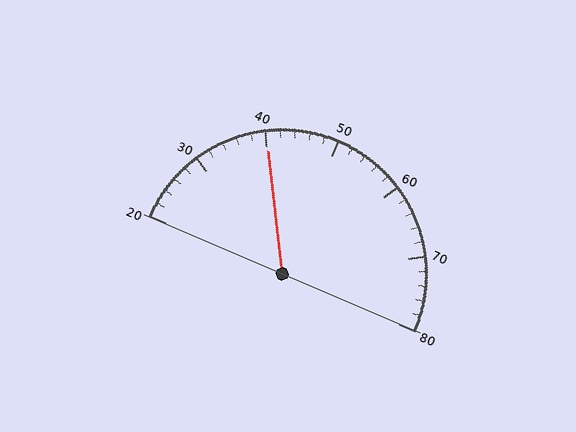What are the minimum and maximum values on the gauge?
The gauge ranges from 20 to 80.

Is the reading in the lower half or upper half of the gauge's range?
The reading is in the lower half of the range (20 to 80).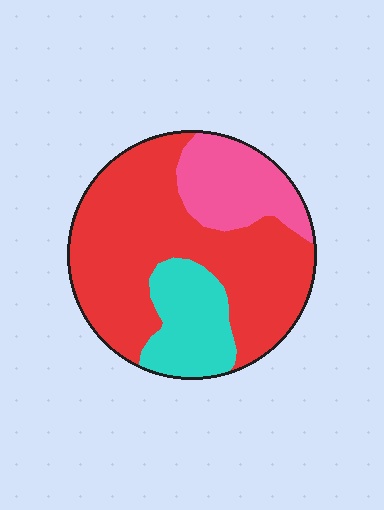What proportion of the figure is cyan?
Cyan covers about 20% of the figure.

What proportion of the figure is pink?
Pink takes up about one fifth (1/5) of the figure.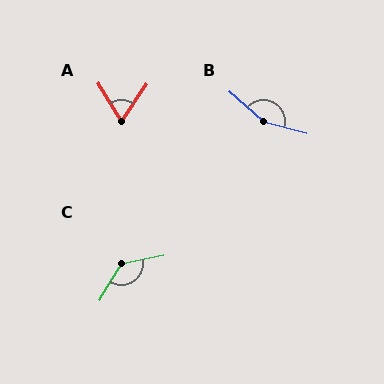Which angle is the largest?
B, at approximately 154 degrees.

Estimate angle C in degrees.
Approximately 131 degrees.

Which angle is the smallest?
A, at approximately 65 degrees.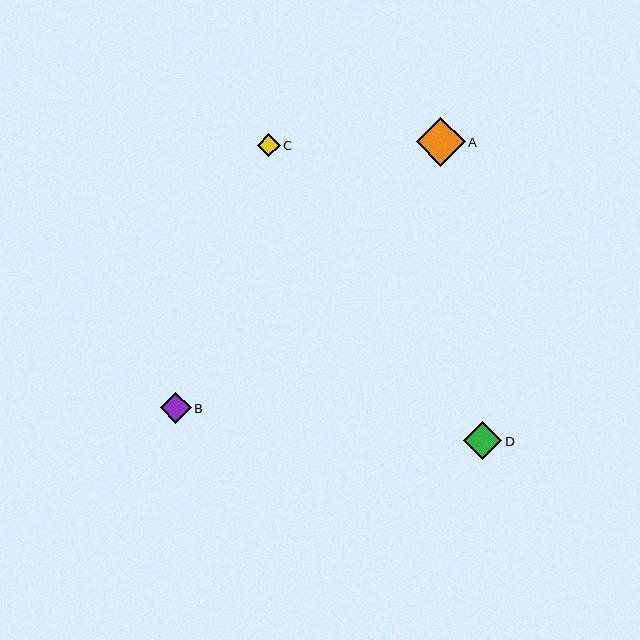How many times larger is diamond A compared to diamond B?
Diamond A is approximately 1.6 times the size of diamond B.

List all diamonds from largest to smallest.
From largest to smallest: A, D, B, C.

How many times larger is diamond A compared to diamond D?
Diamond A is approximately 1.3 times the size of diamond D.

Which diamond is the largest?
Diamond A is the largest with a size of approximately 49 pixels.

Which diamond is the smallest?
Diamond C is the smallest with a size of approximately 23 pixels.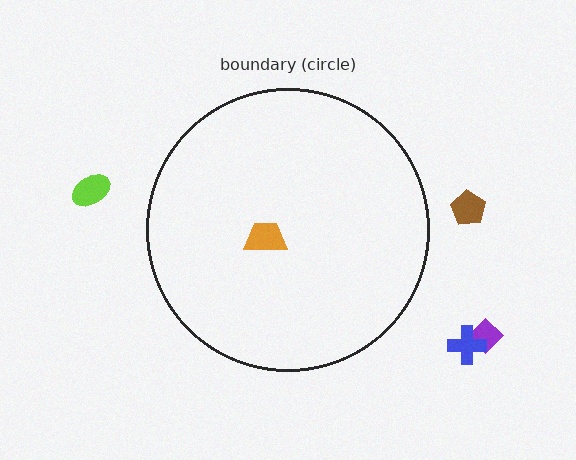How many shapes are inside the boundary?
1 inside, 4 outside.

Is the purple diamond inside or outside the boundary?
Outside.